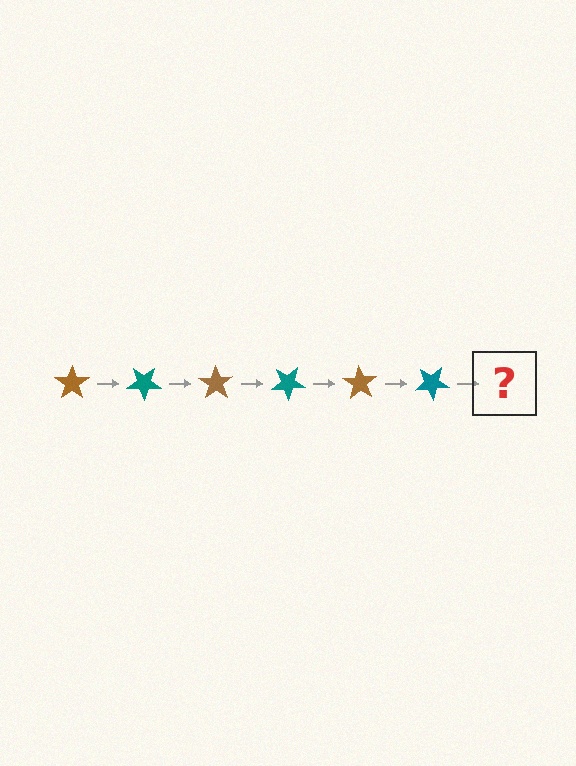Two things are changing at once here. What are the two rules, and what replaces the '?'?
The two rules are that it rotates 35 degrees each step and the color cycles through brown and teal. The '?' should be a brown star, rotated 210 degrees from the start.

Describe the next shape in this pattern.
It should be a brown star, rotated 210 degrees from the start.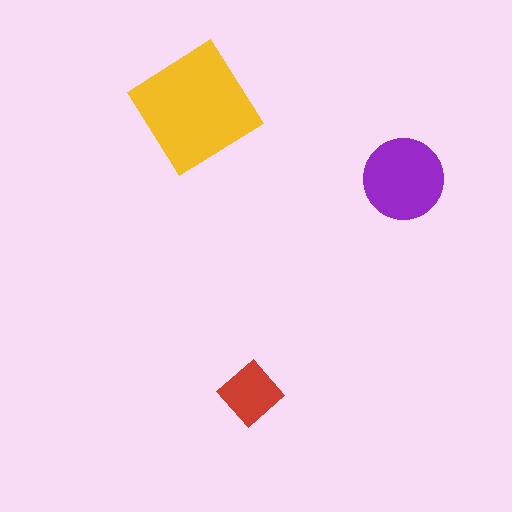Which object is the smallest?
The red diamond.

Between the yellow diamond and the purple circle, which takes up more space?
The yellow diamond.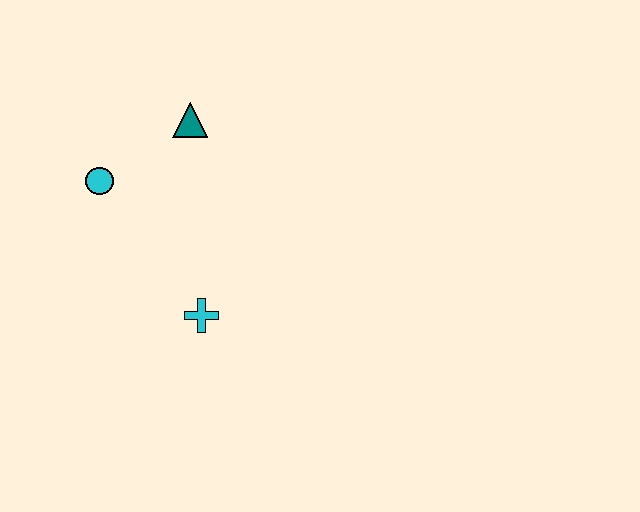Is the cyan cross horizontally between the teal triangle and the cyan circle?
No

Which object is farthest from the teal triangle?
The cyan cross is farthest from the teal triangle.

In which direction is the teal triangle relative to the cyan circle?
The teal triangle is to the right of the cyan circle.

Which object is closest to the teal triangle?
The cyan circle is closest to the teal triangle.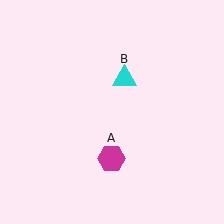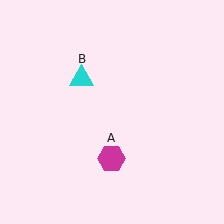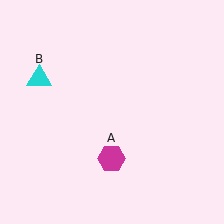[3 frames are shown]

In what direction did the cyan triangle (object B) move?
The cyan triangle (object B) moved left.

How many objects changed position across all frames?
1 object changed position: cyan triangle (object B).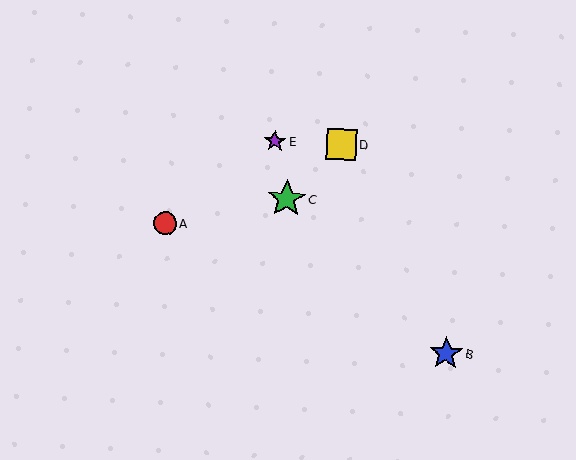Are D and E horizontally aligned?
Yes, both are at y≈144.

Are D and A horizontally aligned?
No, D is at y≈144 and A is at y≈223.